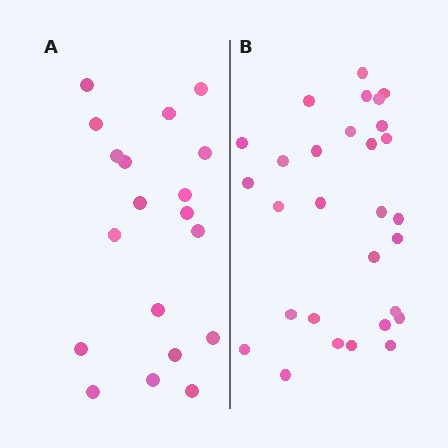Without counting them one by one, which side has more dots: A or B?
Region B (the right region) has more dots.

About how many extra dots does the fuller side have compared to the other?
Region B has roughly 10 or so more dots than region A.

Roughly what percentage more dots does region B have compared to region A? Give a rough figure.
About 55% more.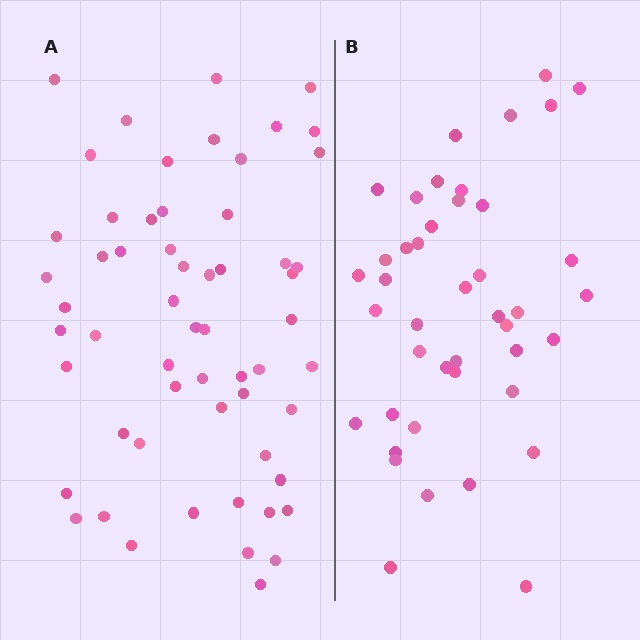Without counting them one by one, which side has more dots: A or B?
Region A (the left region) has more dots.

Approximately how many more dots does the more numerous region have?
Region A has approximately 15 more dots than region B.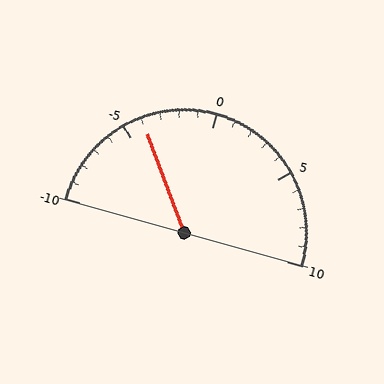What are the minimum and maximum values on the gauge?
The gauge ranges from -10 to 10.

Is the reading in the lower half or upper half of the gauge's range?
The reading is in the lower half of the range (-10 to 10).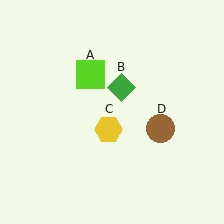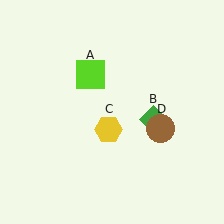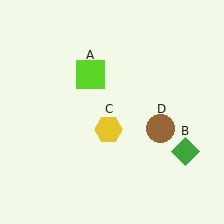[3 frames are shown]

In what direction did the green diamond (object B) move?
The green diamond (object B) moved down and to the right.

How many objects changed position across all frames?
1 object changed position: green diamond (object B).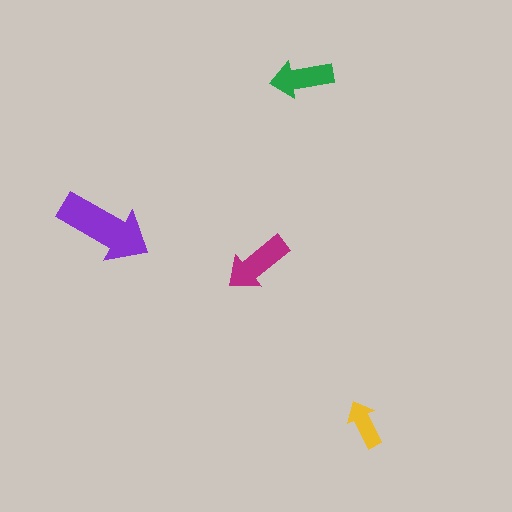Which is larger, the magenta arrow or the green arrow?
The magenta one.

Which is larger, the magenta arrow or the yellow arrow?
The magenta one.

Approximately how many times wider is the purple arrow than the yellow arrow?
About 2 times wider.